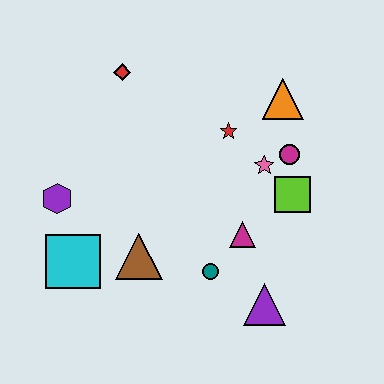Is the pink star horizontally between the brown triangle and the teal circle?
No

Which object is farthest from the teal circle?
The red diamond is farthest from the teal circle.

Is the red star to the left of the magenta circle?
Yes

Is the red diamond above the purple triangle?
Yes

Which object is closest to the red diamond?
The red star is closest to the red diamond.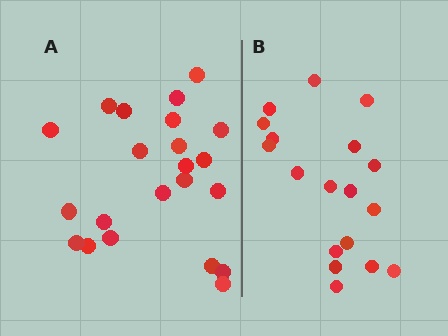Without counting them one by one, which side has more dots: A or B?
Region A (the left region) has more dots.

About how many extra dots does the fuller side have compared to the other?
Region A has about 4 more dots than region B.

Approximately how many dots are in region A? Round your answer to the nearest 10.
About 20 dots. (The exact count is 22, which rounds to 20.)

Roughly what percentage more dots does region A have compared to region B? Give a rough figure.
About 20% more.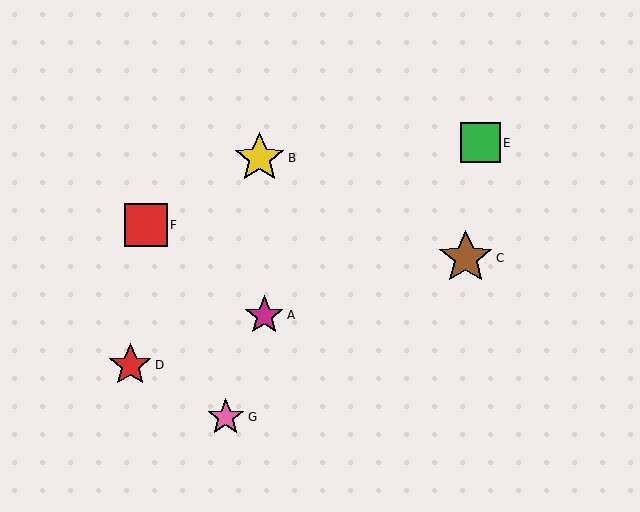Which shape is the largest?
The brown star (labeled C) is the largest.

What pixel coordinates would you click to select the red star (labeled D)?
Click at (130, 365) to select the red star D.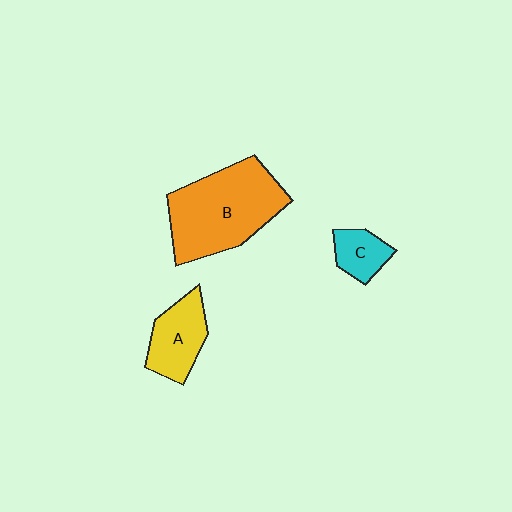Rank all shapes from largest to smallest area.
From largest to smallest: B (orange), A (yellow), C (cyan).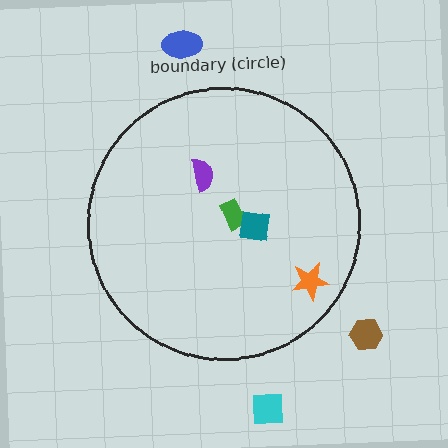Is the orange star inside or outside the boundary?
Inside.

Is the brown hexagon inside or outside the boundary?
Outside.